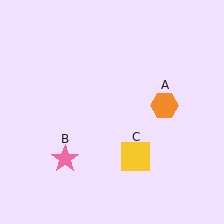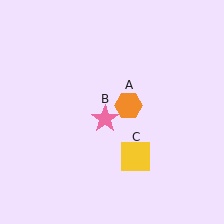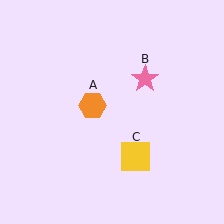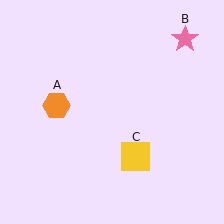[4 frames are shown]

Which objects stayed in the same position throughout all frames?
Yellow square (object C) remained stationary.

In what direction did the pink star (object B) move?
The pink star (object B) moved up and to the right.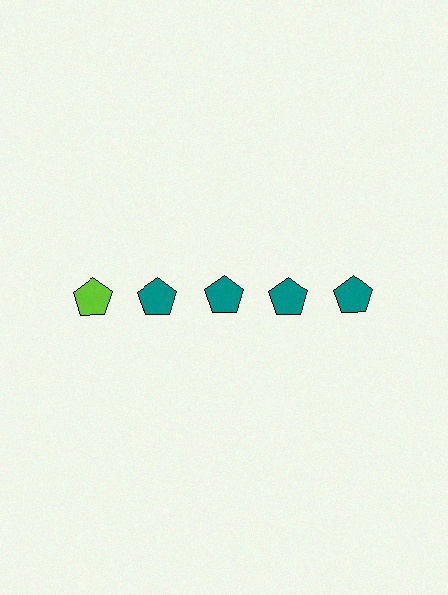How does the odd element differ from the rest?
It has a different color: lime instead of teal.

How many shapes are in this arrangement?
There are 5 shapes arranged in a grid pattern.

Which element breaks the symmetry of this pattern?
The lime pentagon in the top row, leftmost column breaks the symmetry. All other shapes are teal pentagons.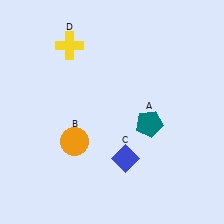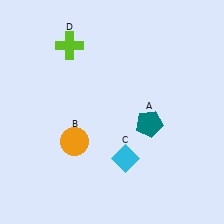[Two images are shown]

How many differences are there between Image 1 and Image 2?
There are 2 differences between the two images.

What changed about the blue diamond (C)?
In Image 1, C is blue. In Image 2, it changed to cyan.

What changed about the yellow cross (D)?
In Image 1, D is yellow. In Image 2, it changed to lime.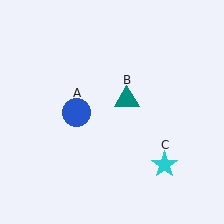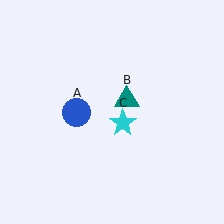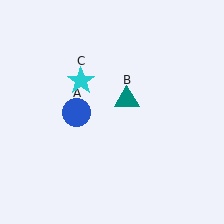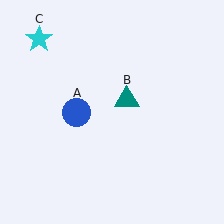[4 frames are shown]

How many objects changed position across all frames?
1 object changed position: cyan star (object C).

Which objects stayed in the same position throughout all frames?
Blue circle (object A) and teal triangle (object B) remained stationary.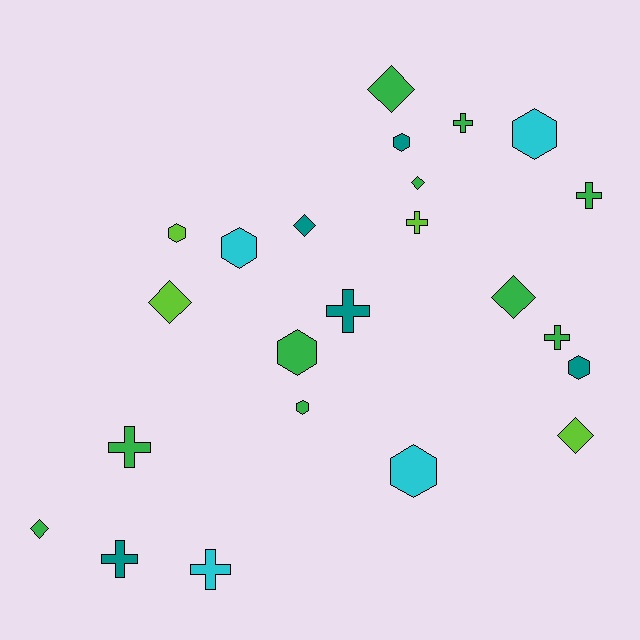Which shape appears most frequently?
Hexagon, with 8 objects.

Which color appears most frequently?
Green, with 10 objects.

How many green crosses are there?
There are 4 green crosses.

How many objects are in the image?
There are 23 objects.